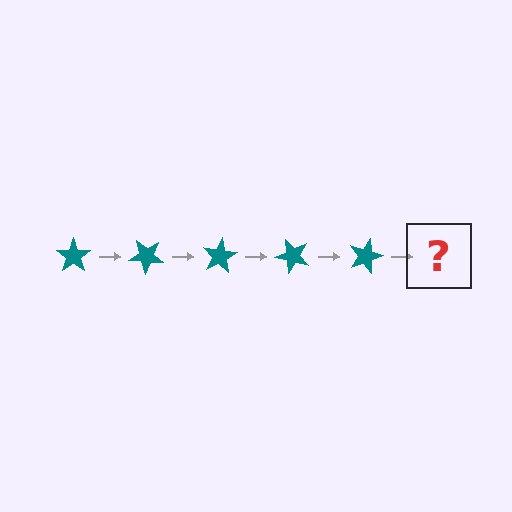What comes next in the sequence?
The next element should be a teal star rotated 200 degrees.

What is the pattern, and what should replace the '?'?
The pattern is that the star rotates 40 degrees each step. The '?' should be a teal star rotated 200 degrees.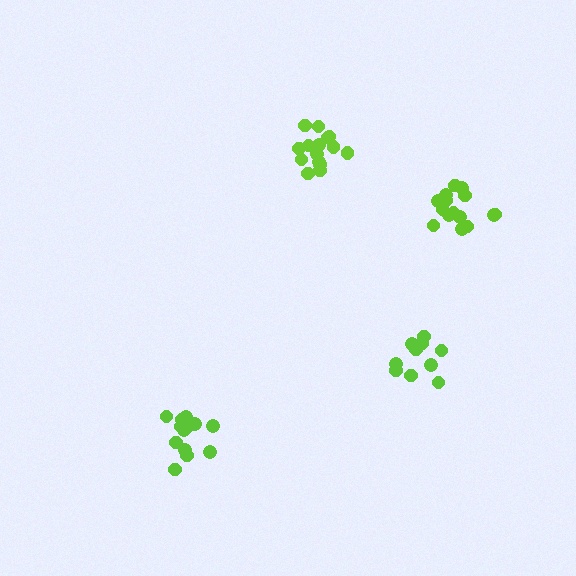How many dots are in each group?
Group 1: 14 dots, Group 2: 15 dots, Group 3: 10 dots, Group 4: 15 dots (54 total).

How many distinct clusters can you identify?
There are 4 distinct clusters.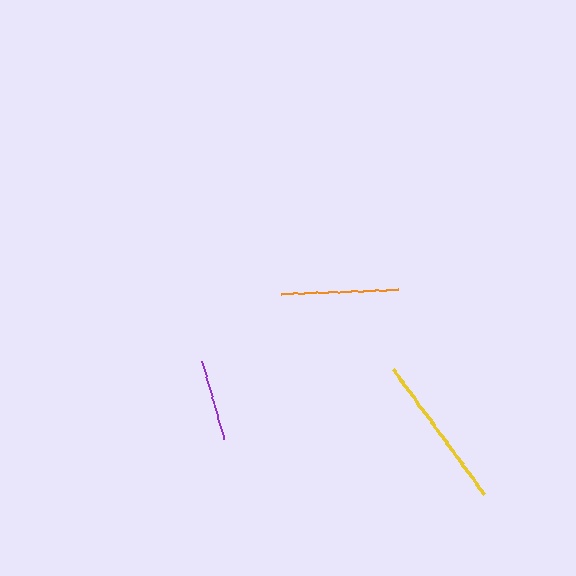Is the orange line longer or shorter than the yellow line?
The yellow line is longer than the orange line.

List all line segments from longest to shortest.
From longest to shortest: yellow, orange, purple.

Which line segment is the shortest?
The purple line is the shortest at approximately 81 pixels.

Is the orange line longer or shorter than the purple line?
The orange line is longer than the purple line.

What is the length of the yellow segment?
The yellow segment is approximately 154 pixels long.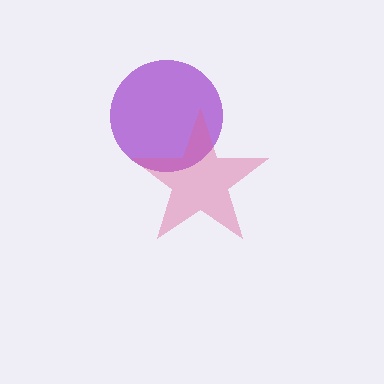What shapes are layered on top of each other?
The layered shapes are: a purple circle, a pink star.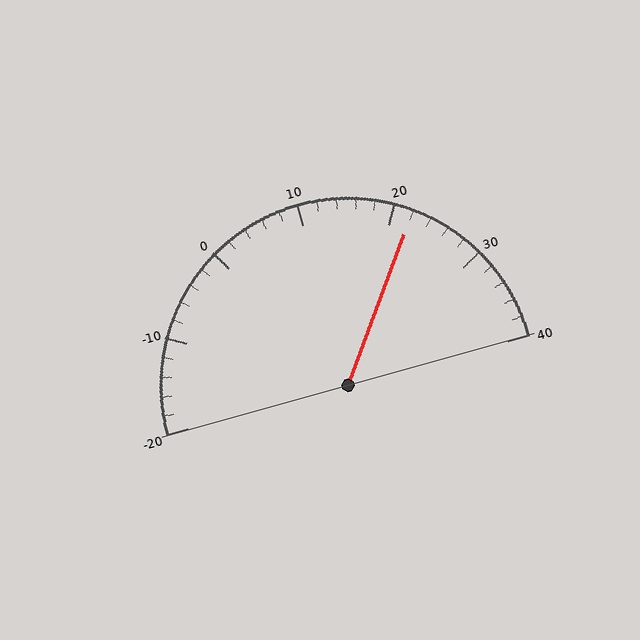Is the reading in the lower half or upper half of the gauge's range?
The reading is in the upper half of the range (-20 to 40).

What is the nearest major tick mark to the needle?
The nearest major tick mark is 20.